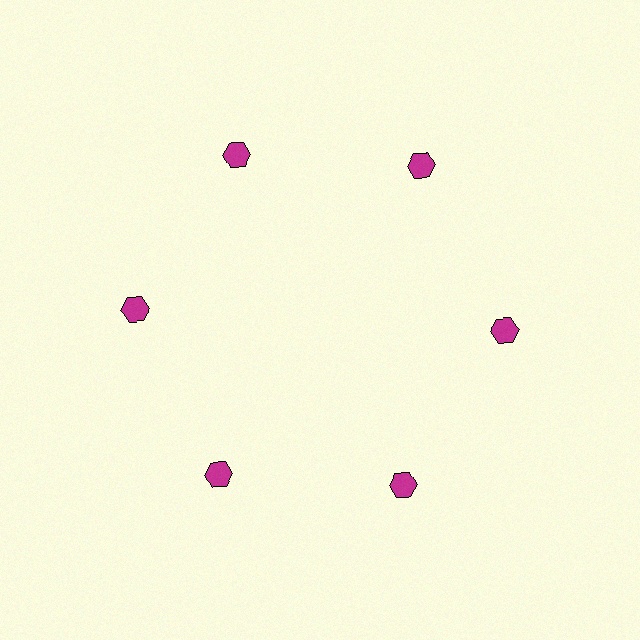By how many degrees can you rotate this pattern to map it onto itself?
The pattern maps onto itself every 60 degrees of rotation.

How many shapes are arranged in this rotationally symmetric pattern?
There are 6 shapes, arranged in 6 groups of 1.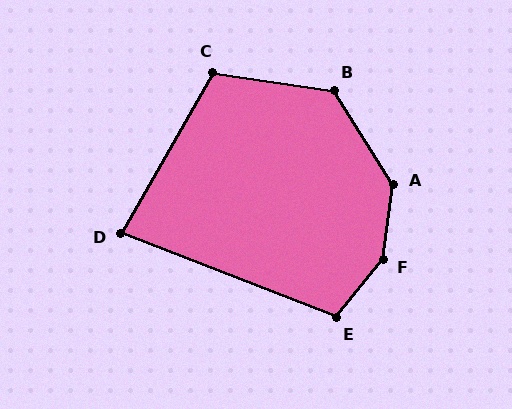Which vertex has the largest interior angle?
F, at approximately 149 degrees.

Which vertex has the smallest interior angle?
D, at approximately 81 degrees.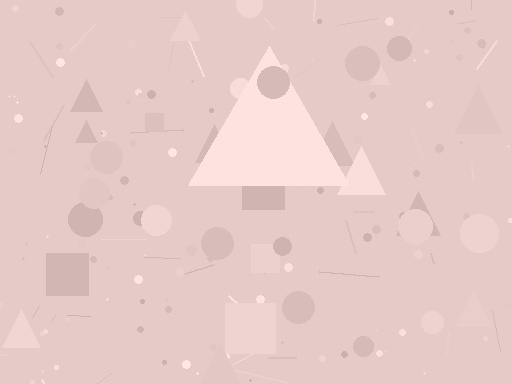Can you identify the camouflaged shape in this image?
The camouflaged shape is a triangle.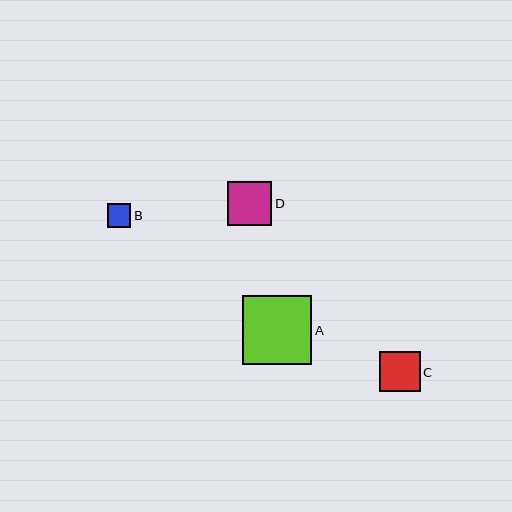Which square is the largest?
Square A is the largest with a size of approximately 69 pixels.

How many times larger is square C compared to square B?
Square C is approximately 1.7 times the size of square B.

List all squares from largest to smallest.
From largest to smallest: A, D, C, B.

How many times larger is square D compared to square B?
Square D is approximately 1.9 times the size of square B.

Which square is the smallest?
Square B is the smallest with a size of approximately 24 pixels.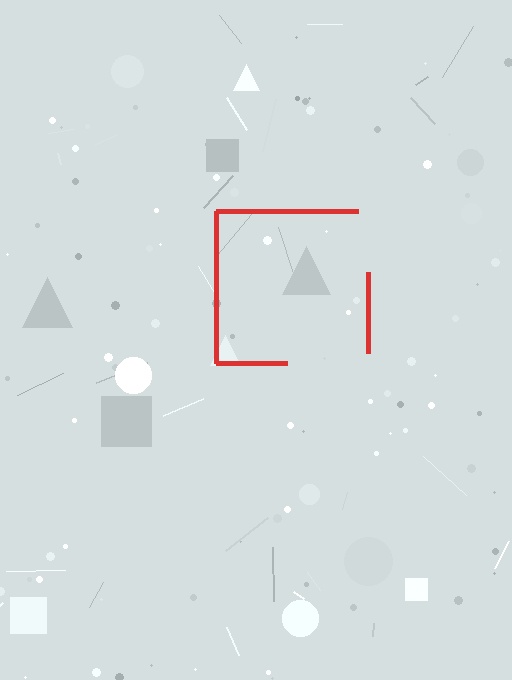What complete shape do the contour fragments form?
The contour fragments form a square.